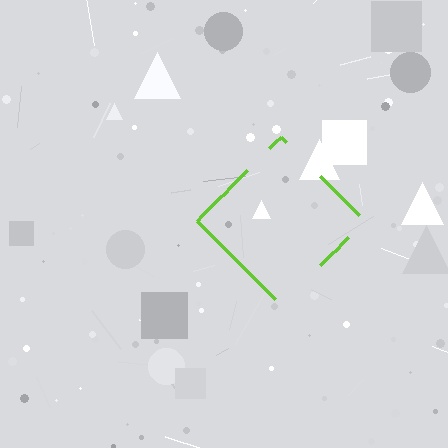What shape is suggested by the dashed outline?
The dashed outline suggests a diamond.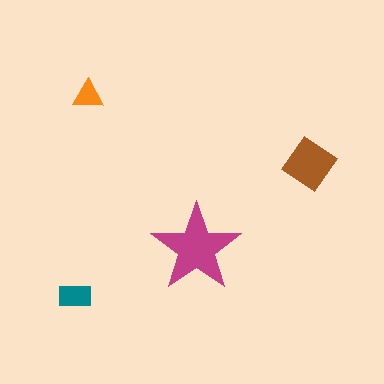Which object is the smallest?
The orange triangle.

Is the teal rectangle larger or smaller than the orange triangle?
Larger.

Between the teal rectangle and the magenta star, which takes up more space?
The magenta star.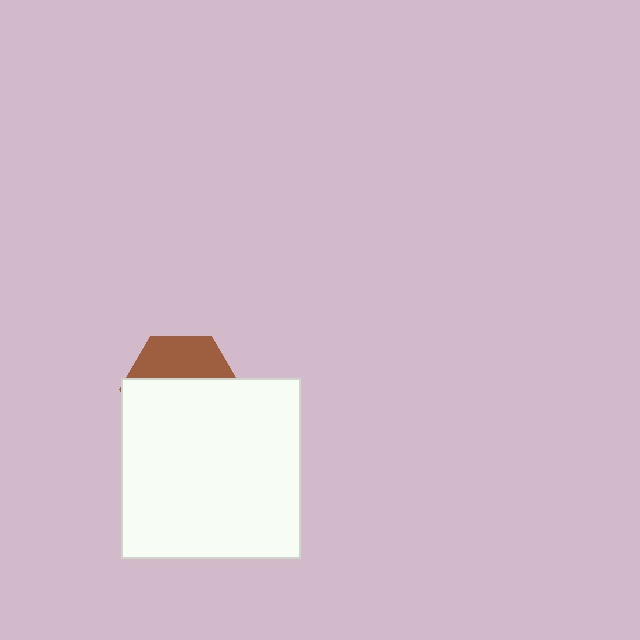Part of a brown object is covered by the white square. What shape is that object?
It is a hexagon.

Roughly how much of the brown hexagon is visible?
A small part of it is visible (roughly 36%).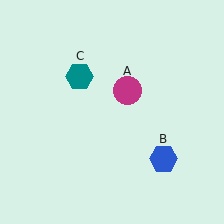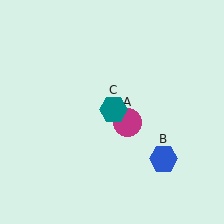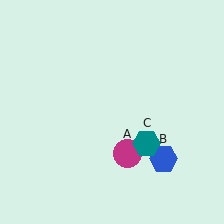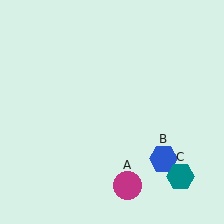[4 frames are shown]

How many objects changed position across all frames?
2 objects changed position: magenta circle (object A), teal hexagon (object C).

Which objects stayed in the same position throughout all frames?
Blue hexagon (object B) remained stationary.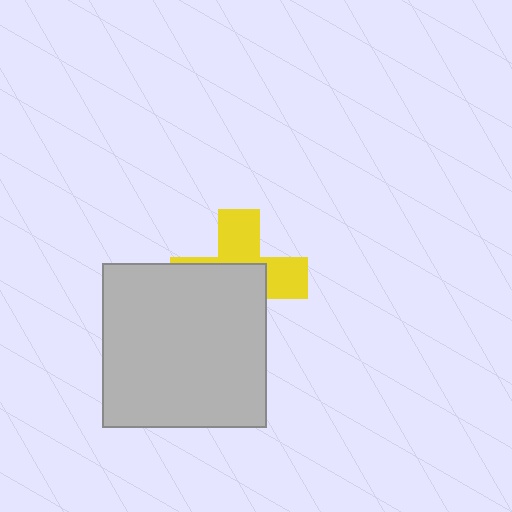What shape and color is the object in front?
The object in front is a light gray square.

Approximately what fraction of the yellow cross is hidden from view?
Roughly 56% of the yellow cross is hidden behind the light gray square.